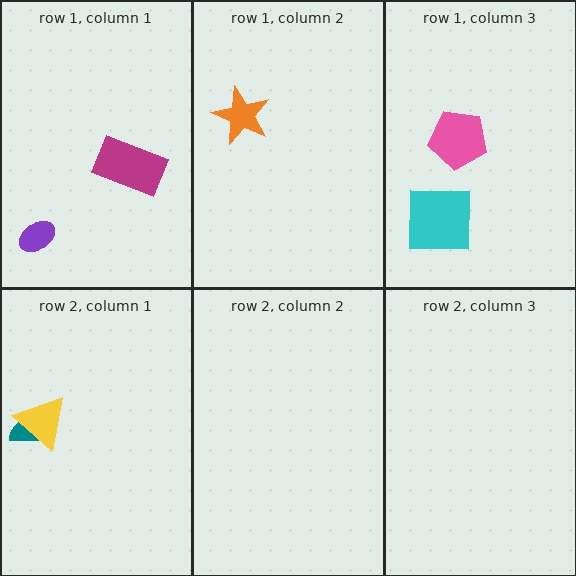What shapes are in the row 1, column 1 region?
The purple ellipse, the magenta rectangle.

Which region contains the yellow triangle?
The row 2, column 1 region.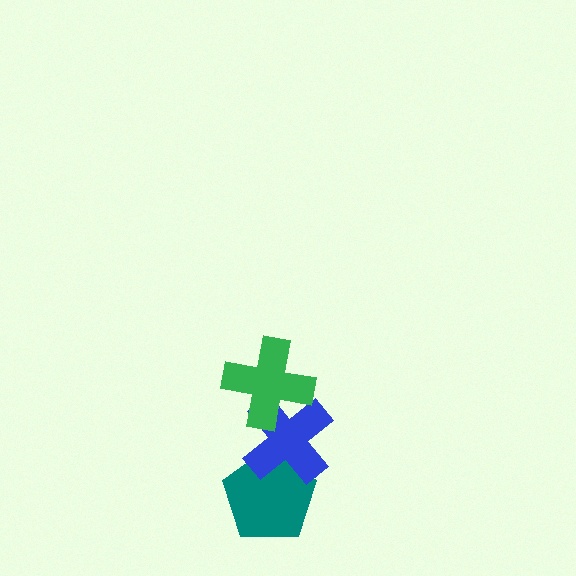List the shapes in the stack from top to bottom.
From top to bottom: the green cross, the blue cross, the teal pentagon.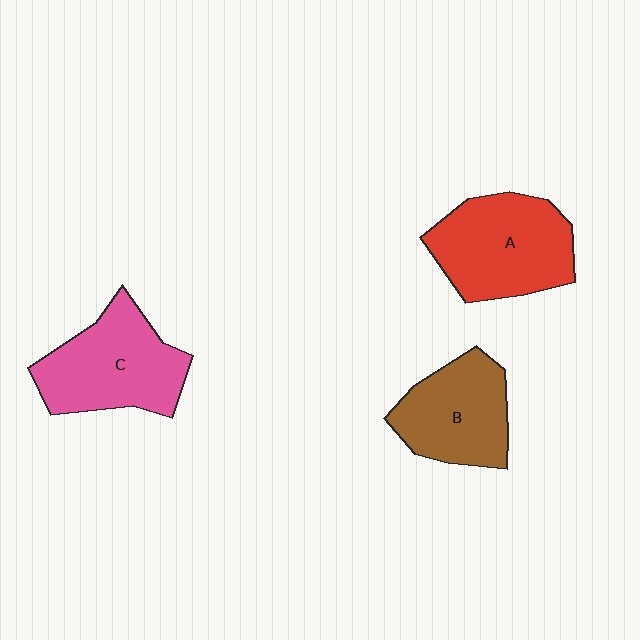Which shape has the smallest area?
Shape B (brown).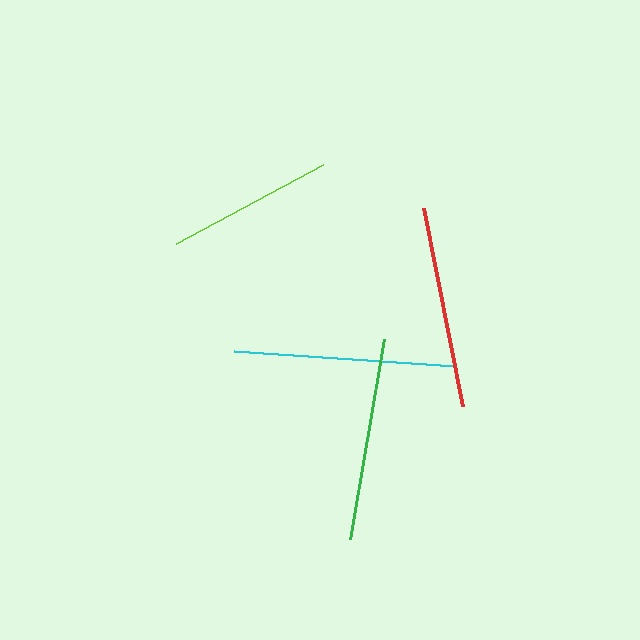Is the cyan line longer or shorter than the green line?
The cyan line is longer than the green line.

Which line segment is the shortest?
The lime line is the shortest at approximately 167 pixels.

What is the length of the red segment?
The red segment is approximately 201 pixels long.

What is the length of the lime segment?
The lime segment is approximately 167 pixels long.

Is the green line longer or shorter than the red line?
The green line is longer than the red line.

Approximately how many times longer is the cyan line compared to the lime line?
The cyan line is approximately 1.3 times the length of the lime line.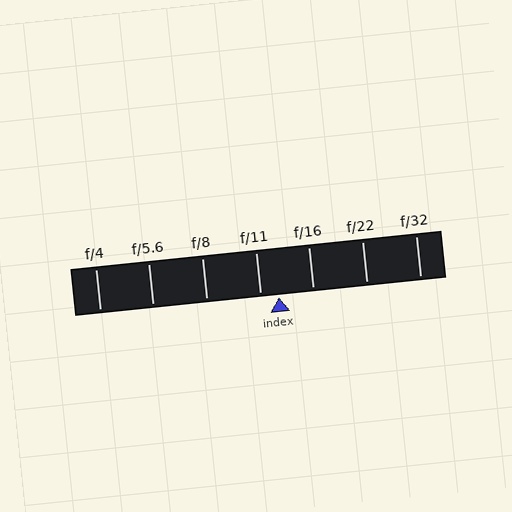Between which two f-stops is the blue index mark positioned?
The index mark is between f/11 and f/16.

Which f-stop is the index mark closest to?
The index mark is closest to f/11.